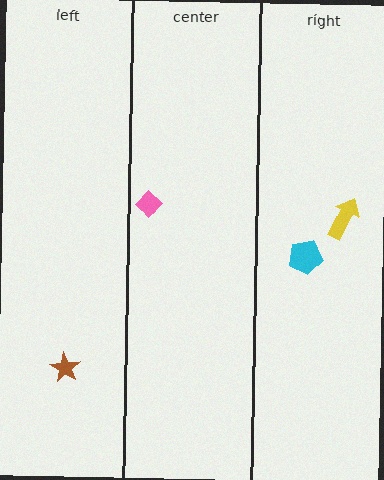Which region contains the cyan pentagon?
The right region.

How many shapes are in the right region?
2.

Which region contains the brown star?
The left region.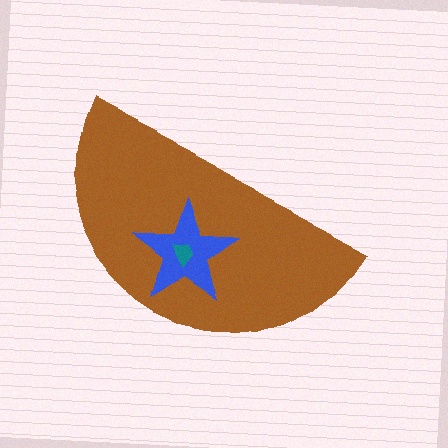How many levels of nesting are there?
3.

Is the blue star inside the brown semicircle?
Yes.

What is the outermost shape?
The brown semicircle.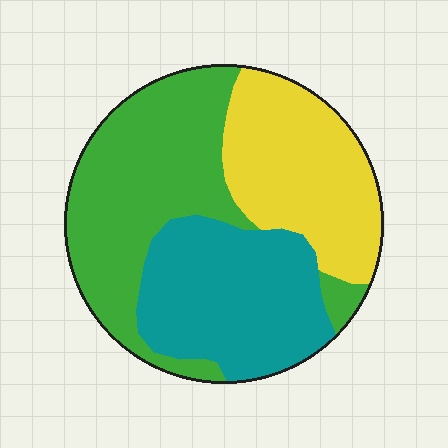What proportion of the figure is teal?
Teal covers about 30% of the figure.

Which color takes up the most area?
Green, at roughly 40%.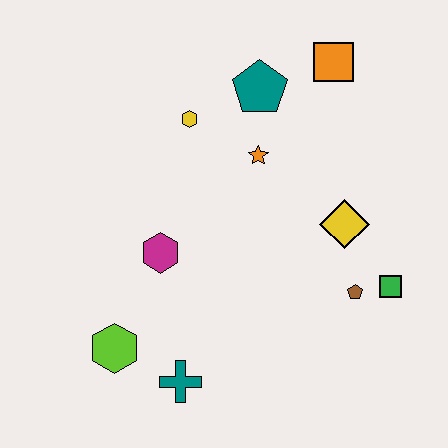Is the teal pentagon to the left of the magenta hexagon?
No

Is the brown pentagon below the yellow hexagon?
Yes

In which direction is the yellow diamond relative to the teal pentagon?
The yellow diamond is below the teal pentagon.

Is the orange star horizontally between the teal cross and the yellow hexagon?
No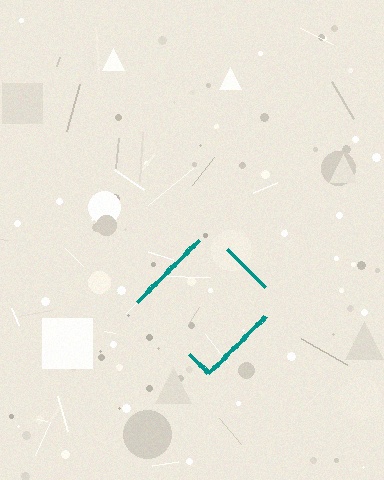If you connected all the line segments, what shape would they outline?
They would outline a diamond.